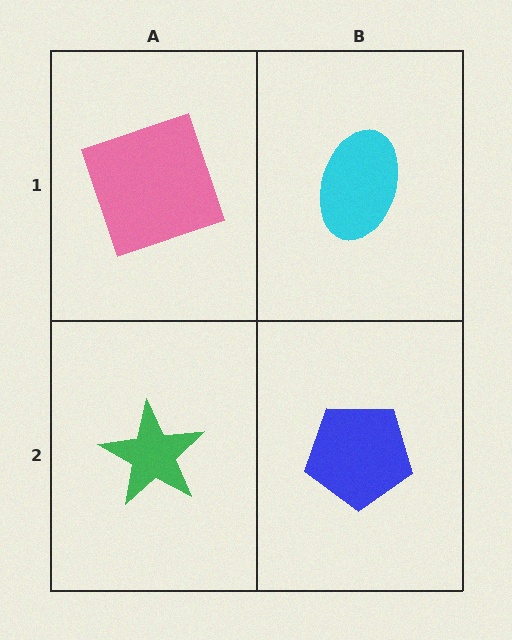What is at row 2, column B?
A blue pentagon.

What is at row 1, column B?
A cyan ellipse.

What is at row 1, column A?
A pink square.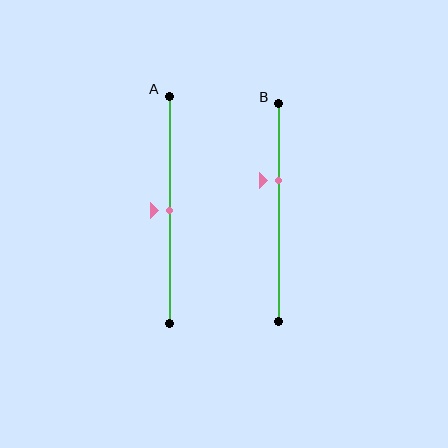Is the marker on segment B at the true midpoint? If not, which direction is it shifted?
No, the marker on segment B is shifted upward by about 14% of the segment length.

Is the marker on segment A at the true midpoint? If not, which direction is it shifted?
Yes, the marker on segment A is at the true midpoint.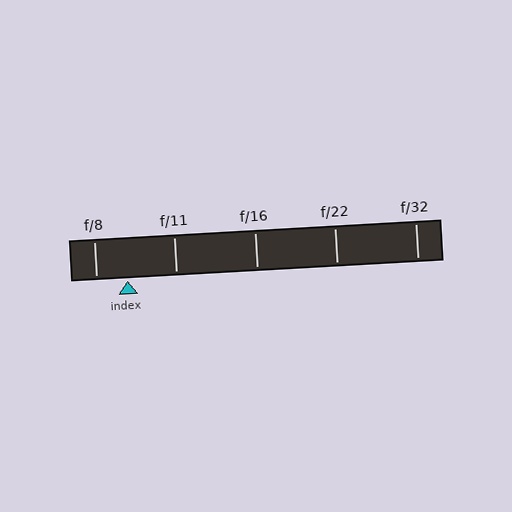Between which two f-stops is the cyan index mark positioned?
The index mark is between f/8 and f/11.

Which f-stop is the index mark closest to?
The index mark is closest to f/8.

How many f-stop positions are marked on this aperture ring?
There are 5 f-stop positions marked.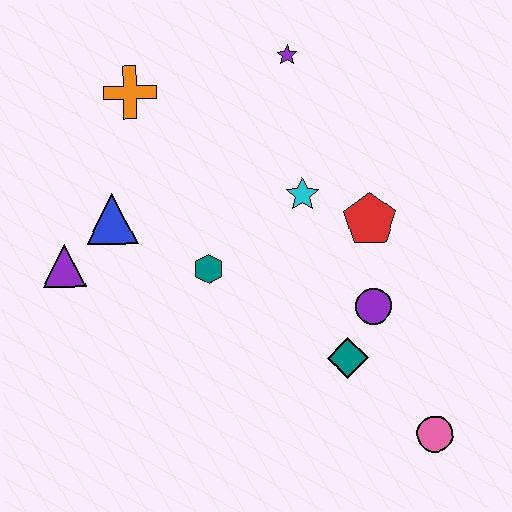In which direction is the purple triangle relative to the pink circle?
The purple triangle is to the left of the pink circle.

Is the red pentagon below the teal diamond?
No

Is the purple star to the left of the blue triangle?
No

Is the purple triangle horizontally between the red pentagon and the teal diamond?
No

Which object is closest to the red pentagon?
The cyan star is closest to the red pentagon.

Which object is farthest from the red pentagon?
The purple triangle is farthest from the red pentagon.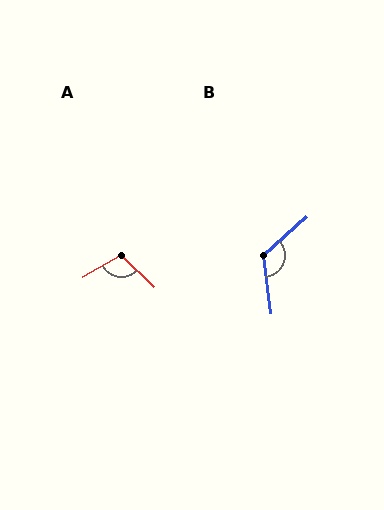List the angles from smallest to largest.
A (106°), B (124°).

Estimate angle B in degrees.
Approximately 124 degrees.